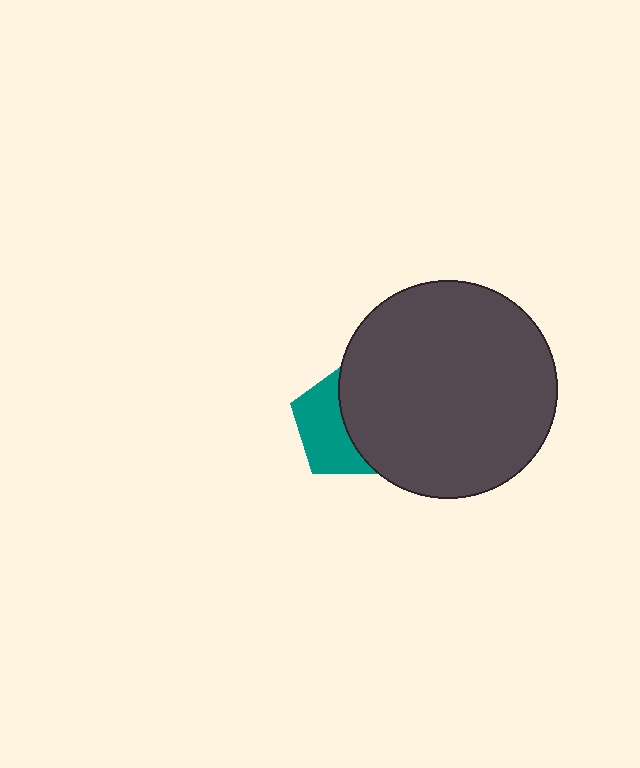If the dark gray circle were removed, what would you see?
You would see the complete teal pentagon.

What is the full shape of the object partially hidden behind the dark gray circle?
The partially hidden object is a teal pentagon.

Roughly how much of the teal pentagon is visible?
About half of it is visible (roughly 48%).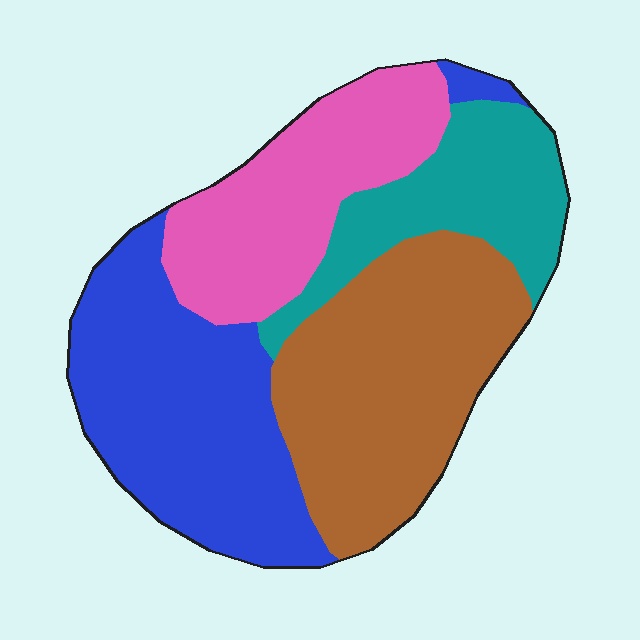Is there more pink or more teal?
Pink.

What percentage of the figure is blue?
Blue covers about 30% of the figure.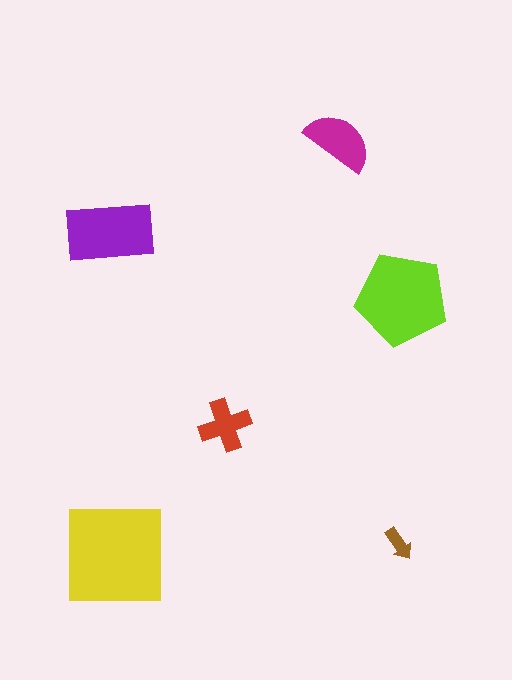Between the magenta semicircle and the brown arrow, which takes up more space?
The magenta semicircle.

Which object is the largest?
The yellow square.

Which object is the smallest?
The brown arrow.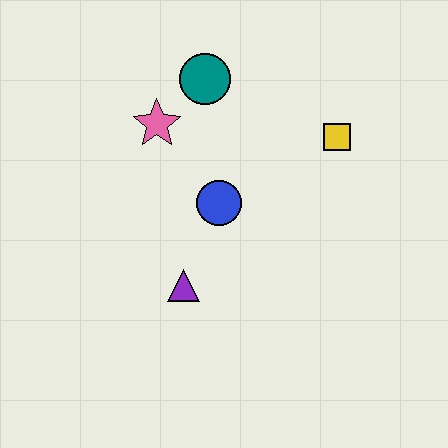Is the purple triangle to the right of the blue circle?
No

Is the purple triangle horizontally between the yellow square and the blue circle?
No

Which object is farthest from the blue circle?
The yellow square is farthest from the blue circle.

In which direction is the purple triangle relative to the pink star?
The purple triangle is below the pink star.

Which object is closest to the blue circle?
The purple triangle is closest to the blue circle.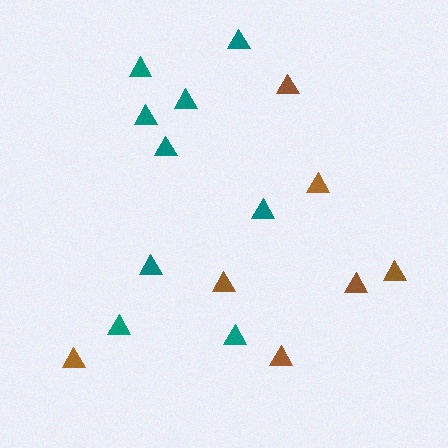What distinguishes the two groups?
There are 2 groups: one group of teal triangles (9) and one group of brown triangles (7).